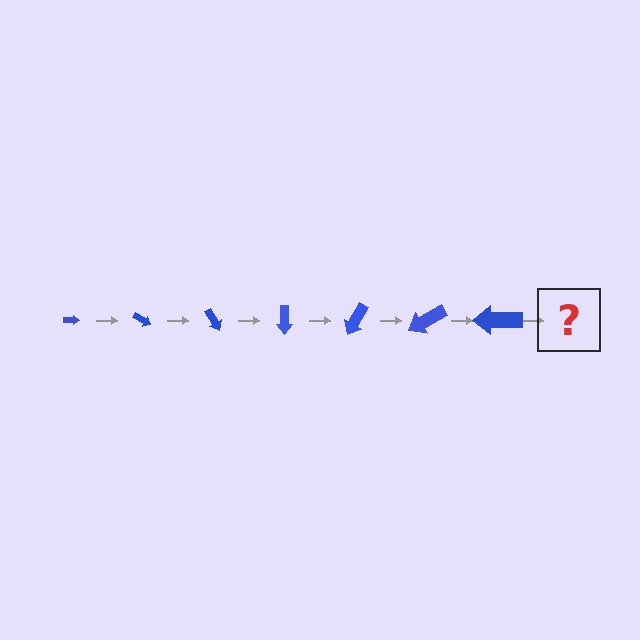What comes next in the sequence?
The next element should be an arrow, larger than the previous one and rotated 210 degrees from the start.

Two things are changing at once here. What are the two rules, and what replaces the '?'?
The two rules are that the arrow grows larger each step and it rotates 30 degrees each step. The '?' should be an arrow, larger than the previous one and rotated 210 degrees from the start.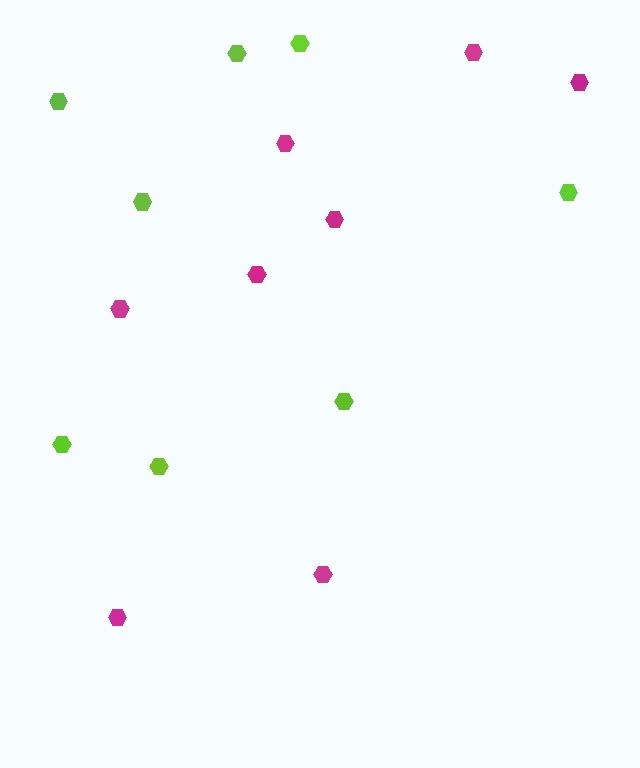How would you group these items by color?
There are 2 groups: one group of magenta hexagons (8) and one group of lime hexagons (8).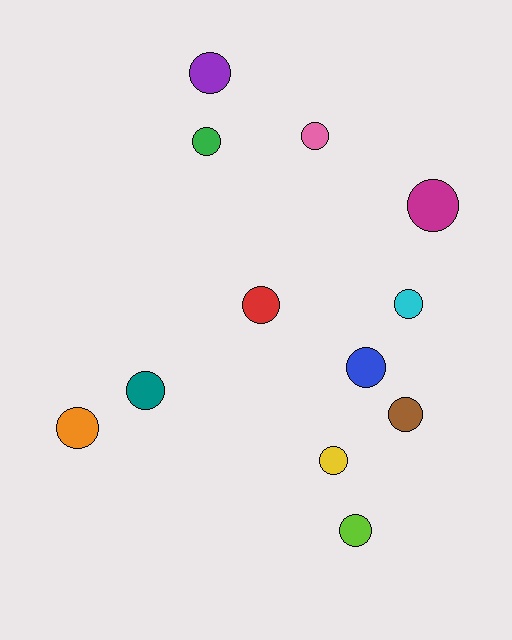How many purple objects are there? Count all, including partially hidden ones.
There is 1 purple object.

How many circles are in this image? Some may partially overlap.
There are 12 circles.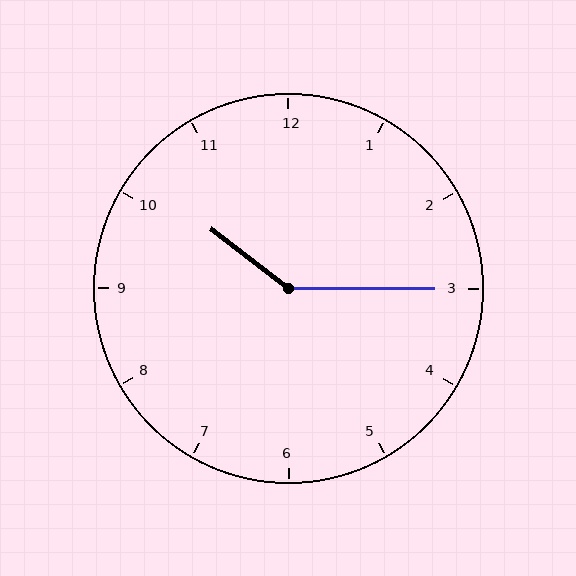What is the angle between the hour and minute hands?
Approximately 142 degrees.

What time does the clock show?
10:15.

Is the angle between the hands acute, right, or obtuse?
It is obtuse.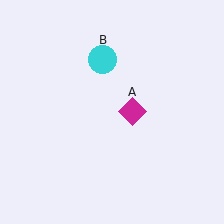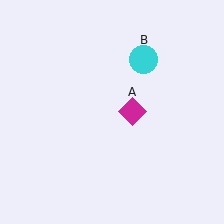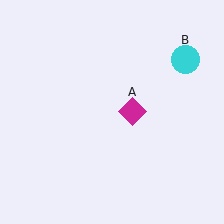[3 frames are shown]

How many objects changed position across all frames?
1 object changed position: cyan circle (object B).